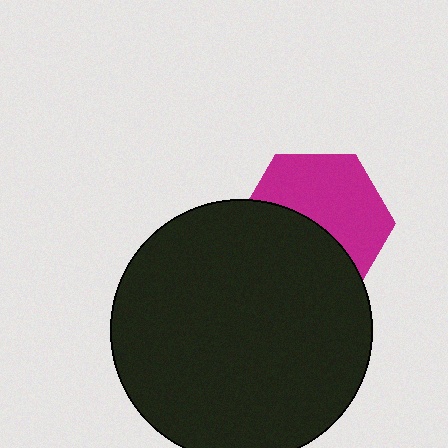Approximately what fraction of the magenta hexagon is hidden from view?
Roughly 46% of the magenta hexagon is hidden behind the black circle.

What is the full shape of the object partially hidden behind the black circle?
The partially hidden object is a magenta hexagon.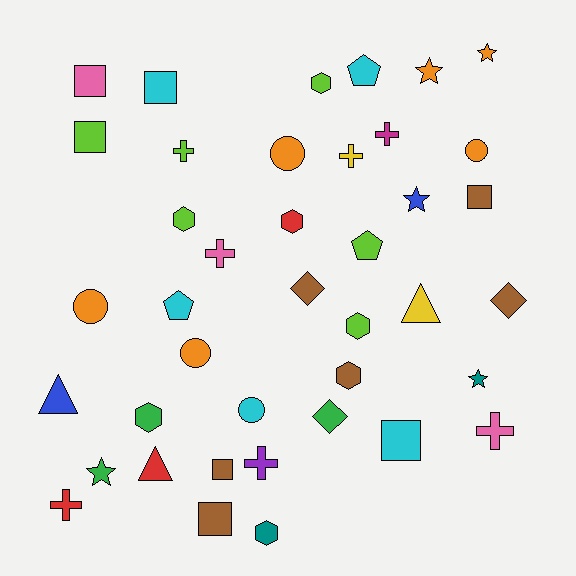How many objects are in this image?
There are 40 objects.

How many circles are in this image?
There are 5 circles.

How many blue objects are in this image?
There are 2 blue objects.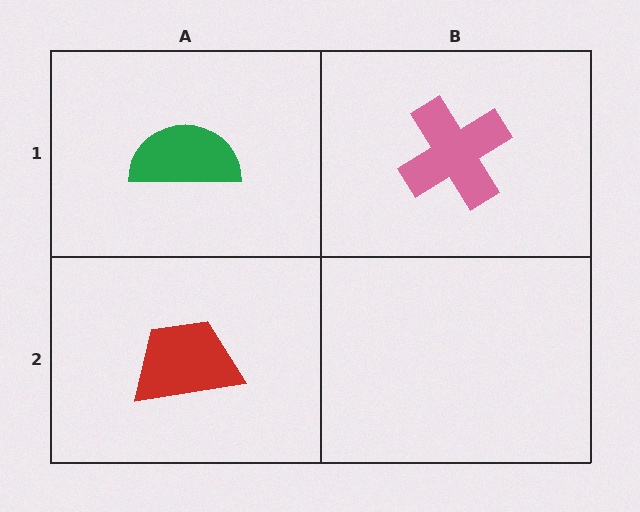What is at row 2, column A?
A red trapezoid.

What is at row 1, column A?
A green semicircle.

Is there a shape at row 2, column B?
No, that cell is empty.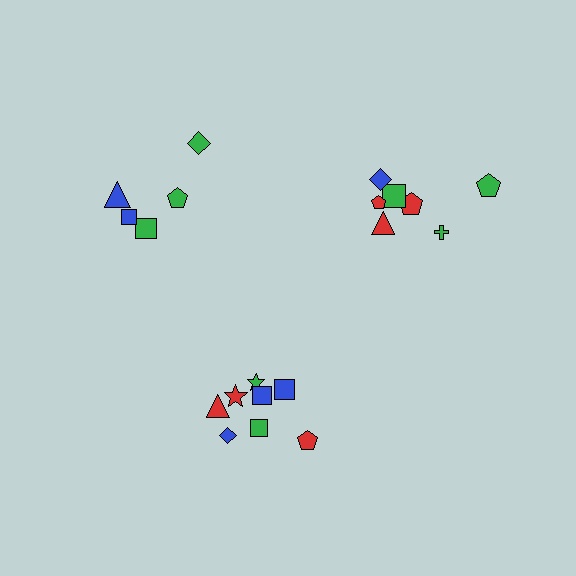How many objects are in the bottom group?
There are 8 objects.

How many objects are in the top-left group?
There are 5 objects.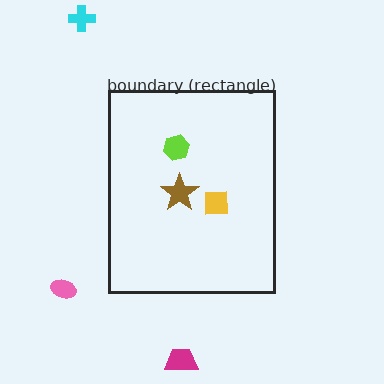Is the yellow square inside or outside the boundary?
Inside.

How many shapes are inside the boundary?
3 inside, 3 outside.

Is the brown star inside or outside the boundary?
Inside.